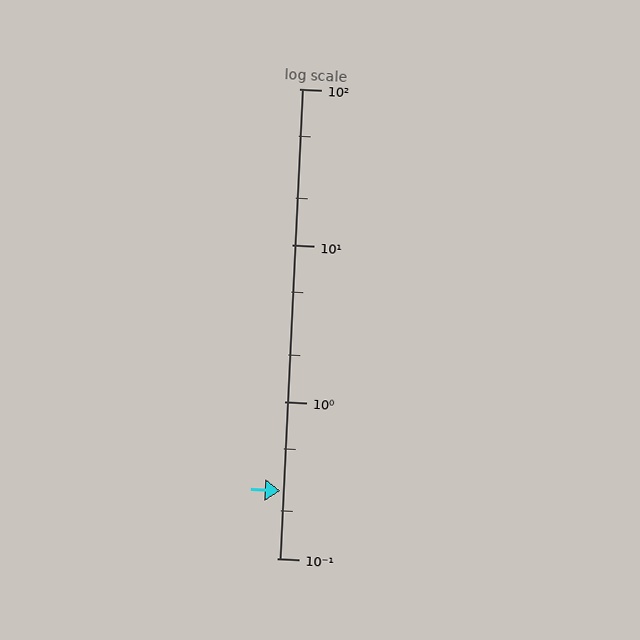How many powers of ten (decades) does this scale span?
The scale spans 3 decades, from 0.1 to 100.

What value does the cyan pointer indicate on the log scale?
The pointer indicates approximately 0.27.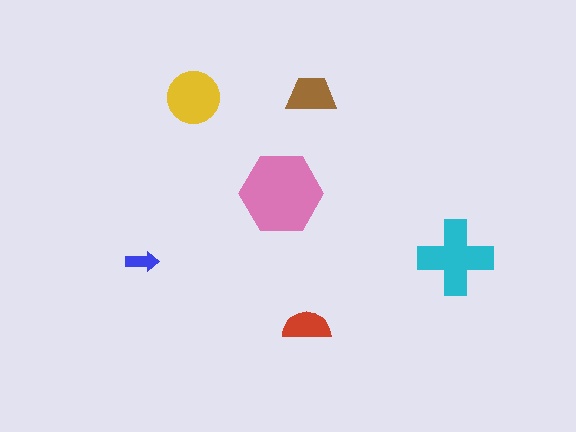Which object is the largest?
The pink hexagon.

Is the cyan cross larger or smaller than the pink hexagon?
Smaller.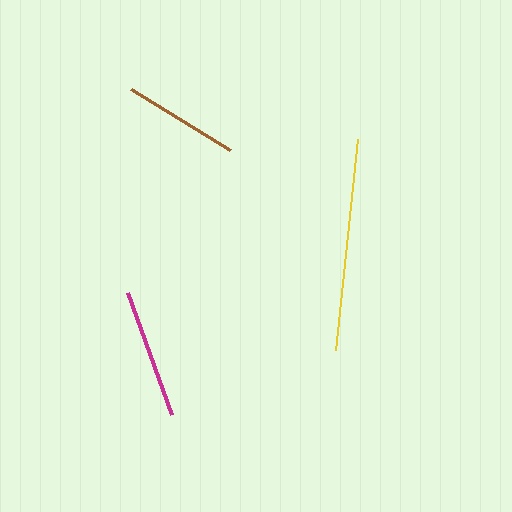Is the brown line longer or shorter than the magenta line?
The magenta line is longer than the brown line.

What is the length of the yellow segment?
The yellow segment is approximately 213 pixels long.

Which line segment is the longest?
The yellow line is the longest at approximately 213 pixels.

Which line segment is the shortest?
The brown line is the shortest at approximately 117 pixels.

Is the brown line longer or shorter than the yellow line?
The yellow line is longer than the brown line.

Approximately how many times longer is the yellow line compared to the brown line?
The yellow line is approximately 1.8 times the length of the brown line.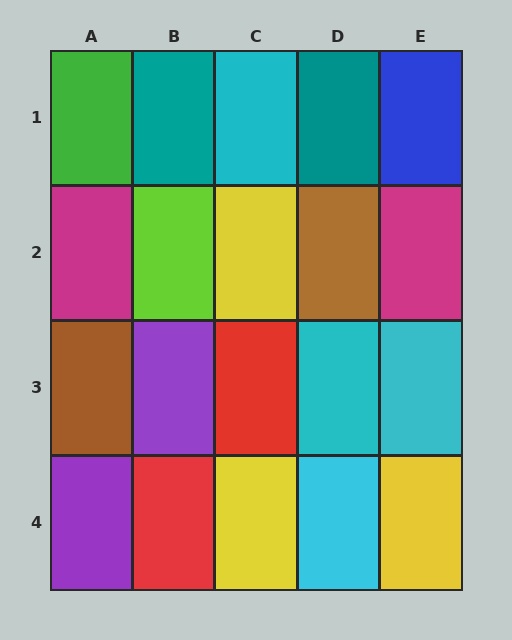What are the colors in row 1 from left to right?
Green, teal, cyan, teal, blue.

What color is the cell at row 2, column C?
Yellow.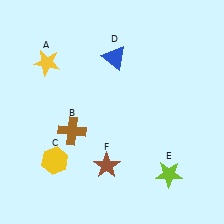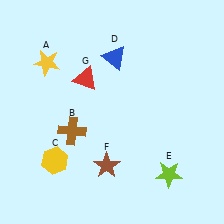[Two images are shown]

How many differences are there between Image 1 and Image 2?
There is 1 difference between the two images.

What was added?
A red triangle (G) was added in Image 2.